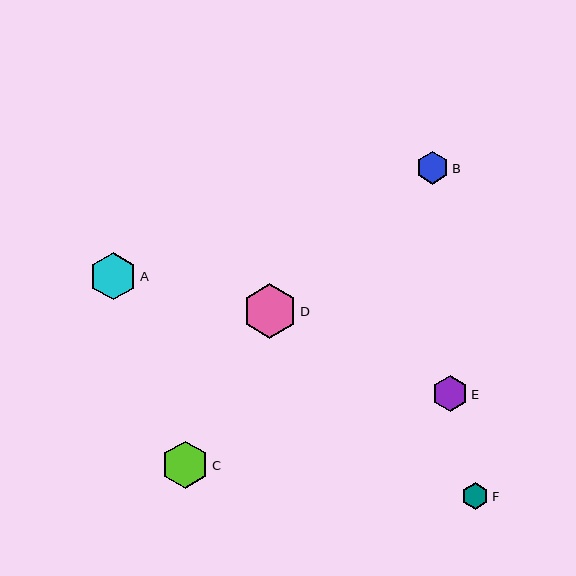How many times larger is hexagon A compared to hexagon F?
Hexagon A is approximately 1.8 times the size of hexagon F.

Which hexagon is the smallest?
Hexagon F is the smallest with a size of approximately 27 pixels.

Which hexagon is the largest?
Hexagon D is the largest with a size of approximately 54 pixels.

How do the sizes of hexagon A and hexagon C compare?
Hexagon A and hexagon C are approximately the same size.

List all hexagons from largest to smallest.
From largest to smallest: D, A, C, E, B, F.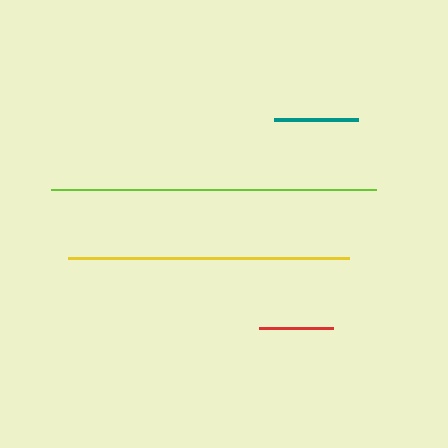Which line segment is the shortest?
The red line is the shortest at approximately 74 pixels.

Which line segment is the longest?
The lime line is the longest at approximately 325 pixels.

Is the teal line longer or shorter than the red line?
The teal line is longer than the red line.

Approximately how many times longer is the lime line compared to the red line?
The lime line is approximately 4.4 times the length of the red line.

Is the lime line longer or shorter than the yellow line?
The lime line is longer than the yellow line.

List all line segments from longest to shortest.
From longest to shortest: lime, yellow, teal, red.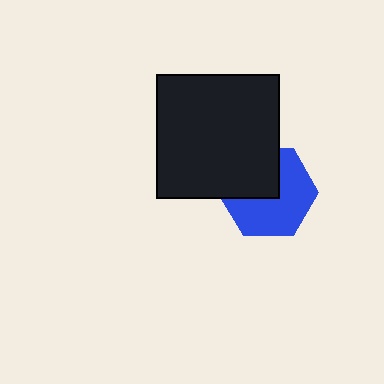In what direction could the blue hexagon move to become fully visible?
The blue hexagon could move toward the lower-right. That would shift it out from behind the black square entirely.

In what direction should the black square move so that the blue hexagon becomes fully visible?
The black square should move toward the upper-left. That is the shortest direction to clear the overlap and leave the blue hexagon fully visible.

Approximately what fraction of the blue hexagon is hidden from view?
Roughly 39% of the blue hexagon is hidden behind the black square.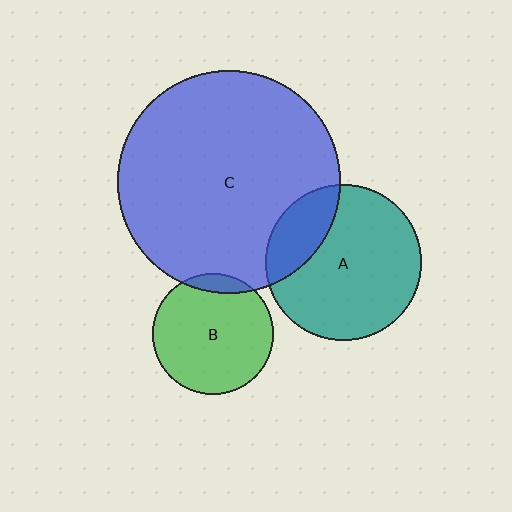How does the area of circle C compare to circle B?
Approximately 3.4 times.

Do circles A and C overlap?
Yes.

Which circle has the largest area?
Circle C (blue).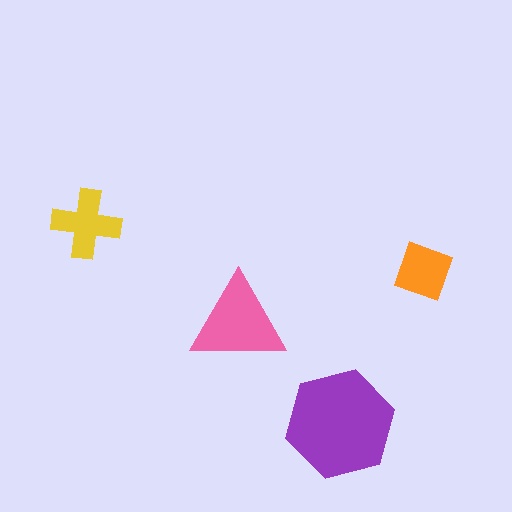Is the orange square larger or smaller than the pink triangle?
Smaller.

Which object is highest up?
The yellow cross is topmost.